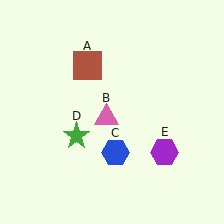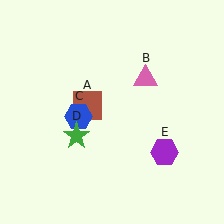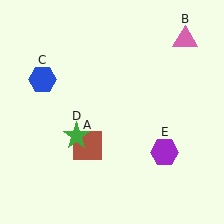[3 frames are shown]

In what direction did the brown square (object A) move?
The brown square (object A) moved down.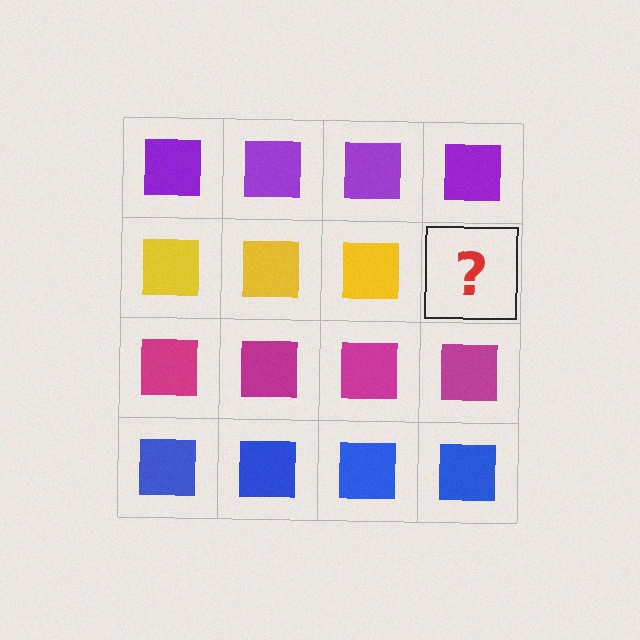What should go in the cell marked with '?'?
The missing cell should contain a yellow square.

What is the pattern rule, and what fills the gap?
The rule is that each row has a consistent color. The gap should be filled with a yellow square.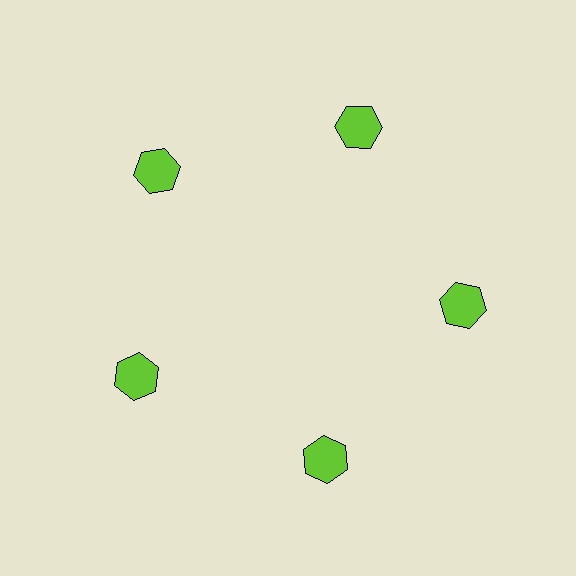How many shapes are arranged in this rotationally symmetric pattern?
There are 5 shapes, arranged in 5 groups of 1.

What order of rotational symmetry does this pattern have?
This pattern has 5-fold rotational symmetry.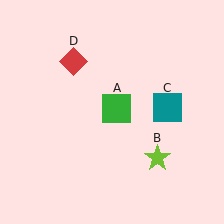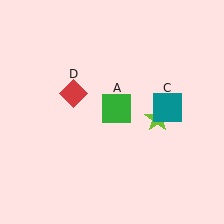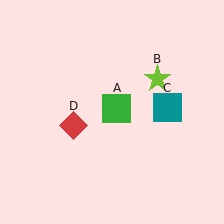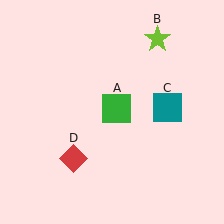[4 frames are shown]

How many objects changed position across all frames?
2 objects changed position: lime star (object B), red diamond (object D).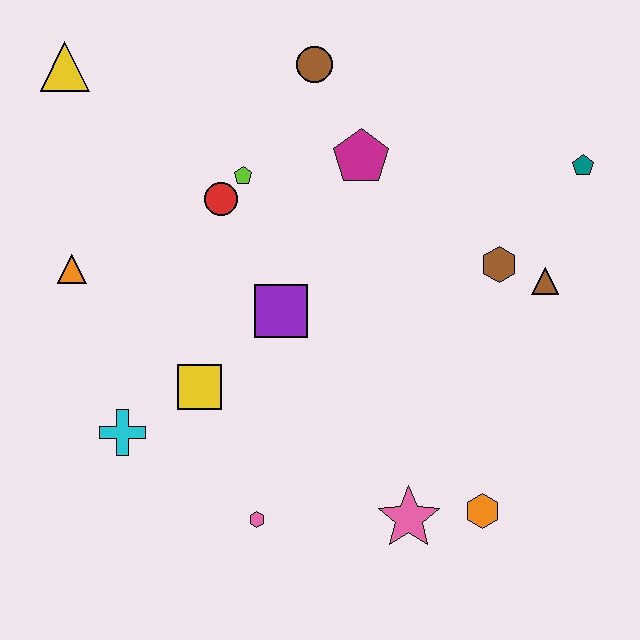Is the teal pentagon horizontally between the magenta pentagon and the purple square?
No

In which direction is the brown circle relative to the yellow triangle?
The brown circle is to the right of the yellow triangle.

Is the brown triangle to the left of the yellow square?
No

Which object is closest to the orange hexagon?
The pink star is closest to the orange hexagon.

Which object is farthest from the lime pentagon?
The orange hexagon is farthest from the lime pentagon.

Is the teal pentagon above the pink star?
Yes